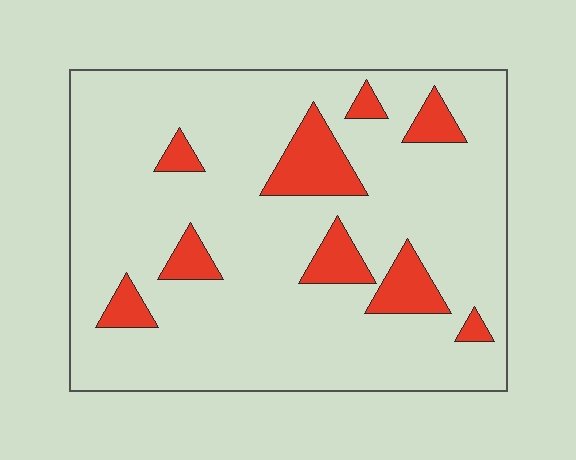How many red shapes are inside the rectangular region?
9.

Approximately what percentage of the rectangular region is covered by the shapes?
Approximately 15%.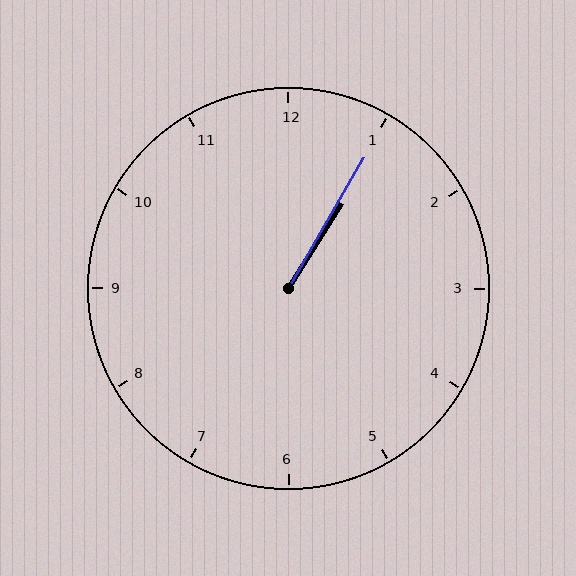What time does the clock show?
1:05.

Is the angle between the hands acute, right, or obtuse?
It is acute.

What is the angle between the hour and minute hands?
Approximately 2 degrees.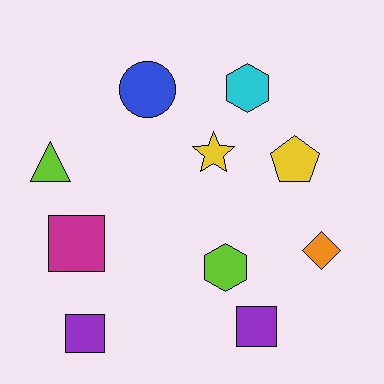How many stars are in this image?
There is 1 star.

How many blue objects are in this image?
There is 1 blue object.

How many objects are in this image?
There are 10 objects.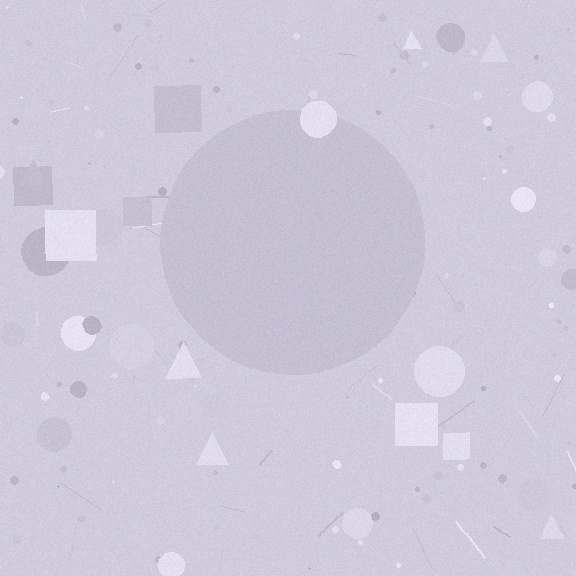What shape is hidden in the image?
A circle is hidden in the image.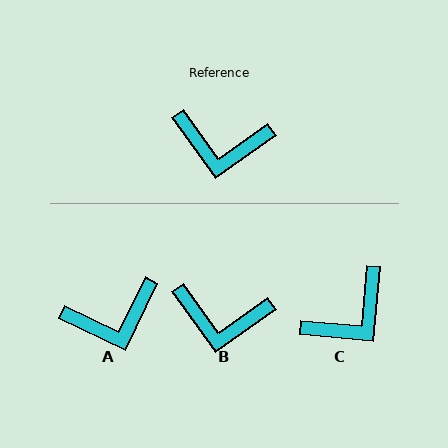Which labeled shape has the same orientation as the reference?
B.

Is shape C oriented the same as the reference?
No, it is off by about 50 degrees.